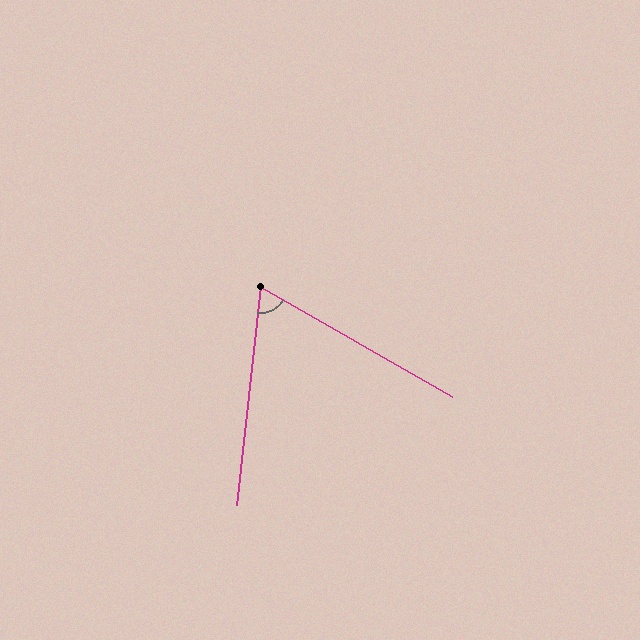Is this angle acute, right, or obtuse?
It is acute.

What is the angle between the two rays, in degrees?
Approximately 66 degrees.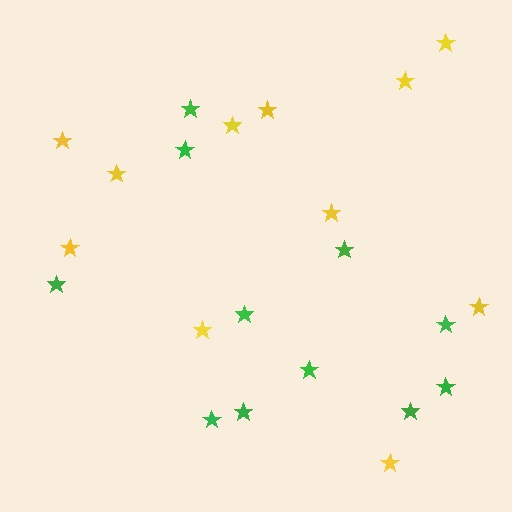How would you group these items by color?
There are 2 groups: one group of green stars (11) and one group of yellow stars (11).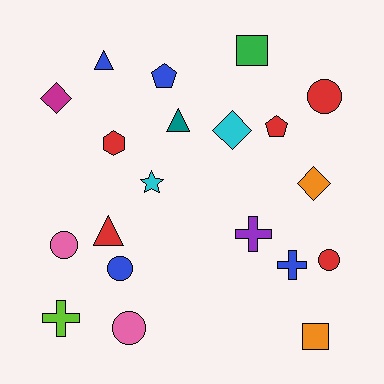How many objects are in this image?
There are 20 objects.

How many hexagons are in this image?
There is 1 hexagon.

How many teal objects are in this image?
There is 1 teal object.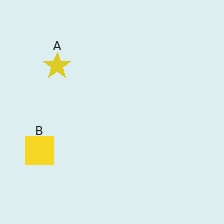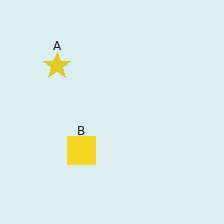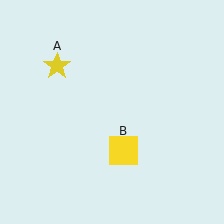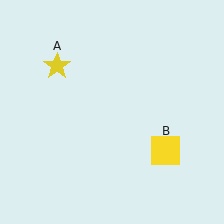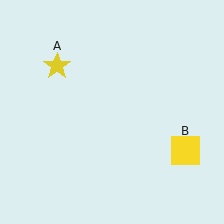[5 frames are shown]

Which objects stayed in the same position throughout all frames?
Yellow star (object A) remained stationary.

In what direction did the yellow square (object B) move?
The yellow square (object B) moved right.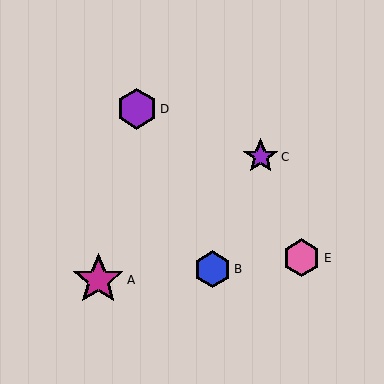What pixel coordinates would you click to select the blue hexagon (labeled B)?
Click at (212, 269) to select the blue hexagon B.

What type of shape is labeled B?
Shape B is a blue hexagon.